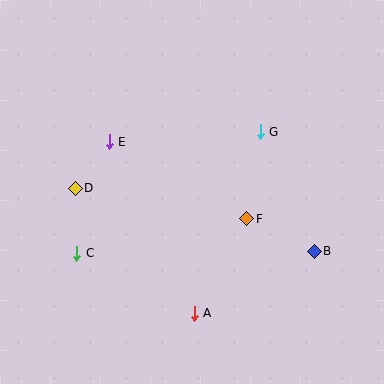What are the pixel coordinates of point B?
Point B is at (314, 251).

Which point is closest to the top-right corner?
Point G is closest to the top-right corner.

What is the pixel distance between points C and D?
The distance between C and D is 65 pixels.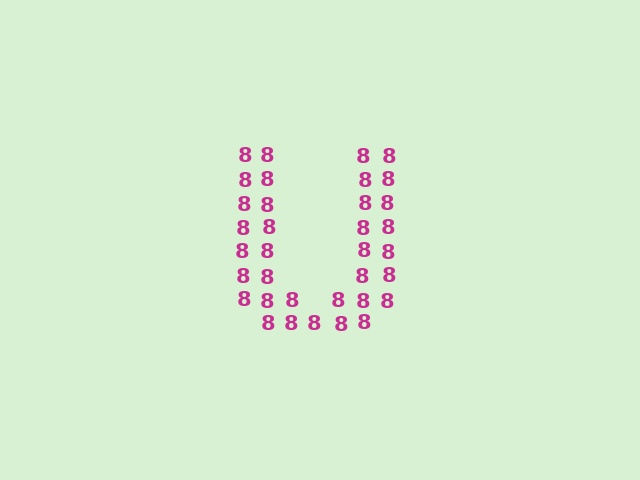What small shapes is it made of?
It is made of small digit 8's.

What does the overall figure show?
The overall figure shows the letter U.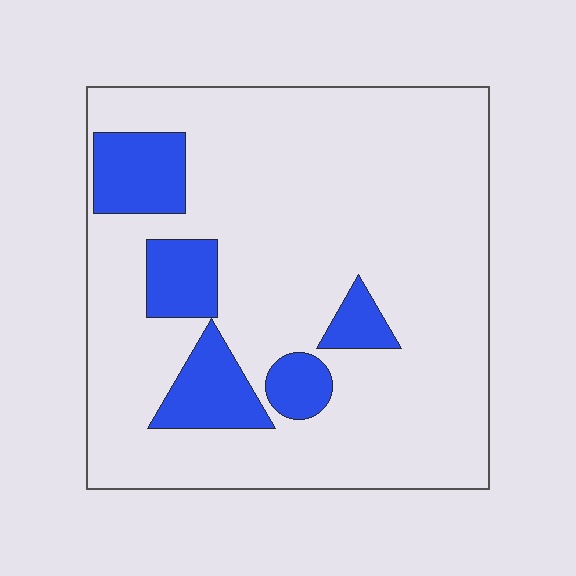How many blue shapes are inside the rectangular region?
5.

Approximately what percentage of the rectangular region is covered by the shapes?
Approximately 15%.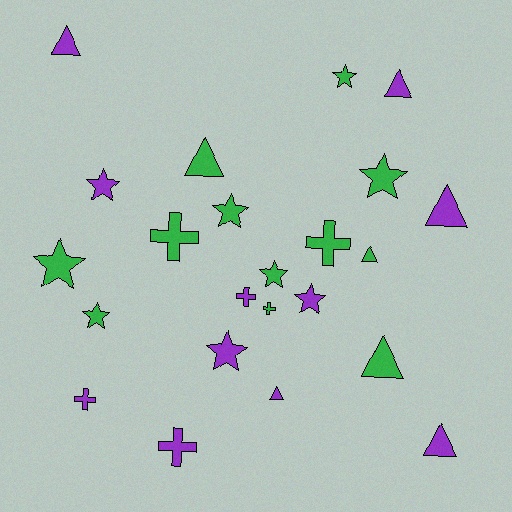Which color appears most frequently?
Green, with 12 objects.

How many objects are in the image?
There are 23 objects.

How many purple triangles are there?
There are 5 purple triangles.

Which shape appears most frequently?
Star, with 9 objects.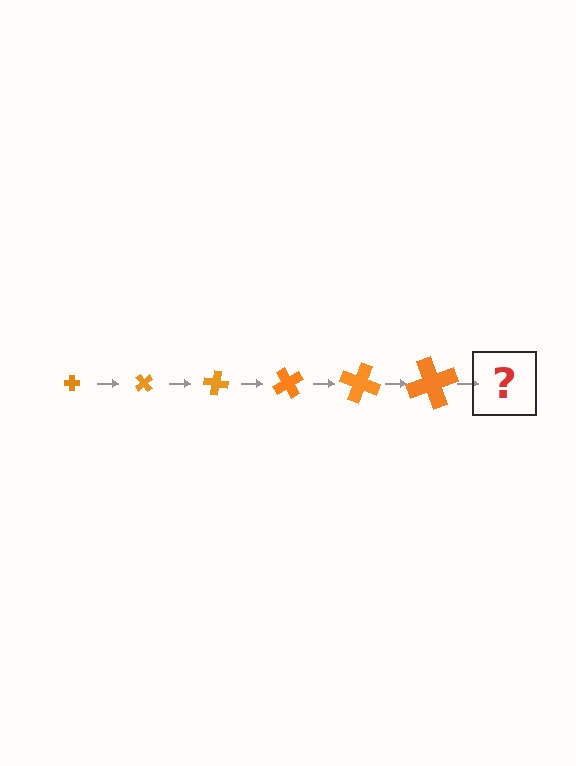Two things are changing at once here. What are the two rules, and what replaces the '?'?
The two rules are that the cross grows larger each step and it rotates 50 degrees each step. The '?' should be a cross, larger than the previous one and rotated 300 degrees from the start.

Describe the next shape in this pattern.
It should be a cross, larger than the previous one and rotated 300 degrees from the start.